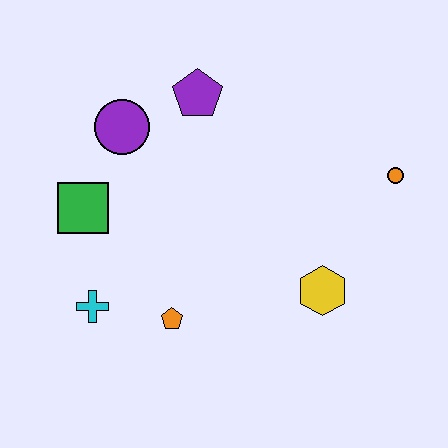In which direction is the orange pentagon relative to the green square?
The orange pentagon is below the green square.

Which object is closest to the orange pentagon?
The cyan cross is closest to the orange pentagon.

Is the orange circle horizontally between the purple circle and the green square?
No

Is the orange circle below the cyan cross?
No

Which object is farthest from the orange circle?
The cyan cross is farthest from the orange circle.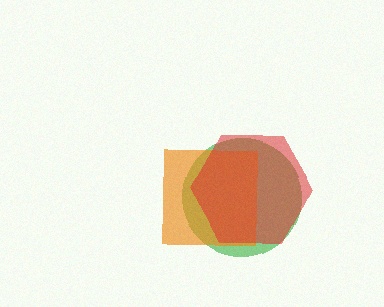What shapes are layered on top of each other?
The layered shapes are: a green circle, an orange square, a red hexagon.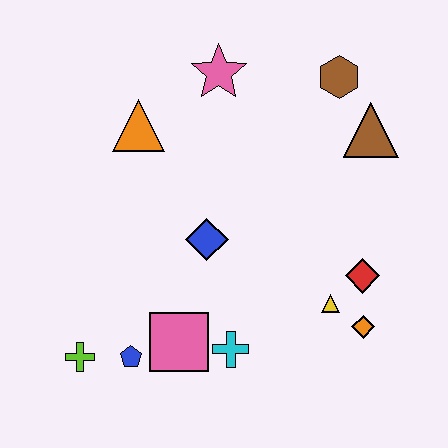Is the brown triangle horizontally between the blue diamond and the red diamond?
No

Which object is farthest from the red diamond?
The lime cross is farthest from the red diamond.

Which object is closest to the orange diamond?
The yellow triangle is closest to the orange diamond.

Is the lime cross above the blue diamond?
No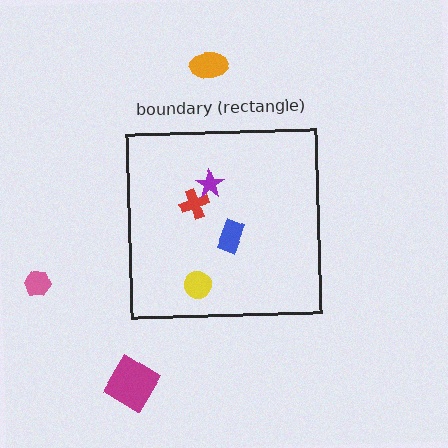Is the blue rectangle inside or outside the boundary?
Inside.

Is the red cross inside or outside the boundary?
Inside.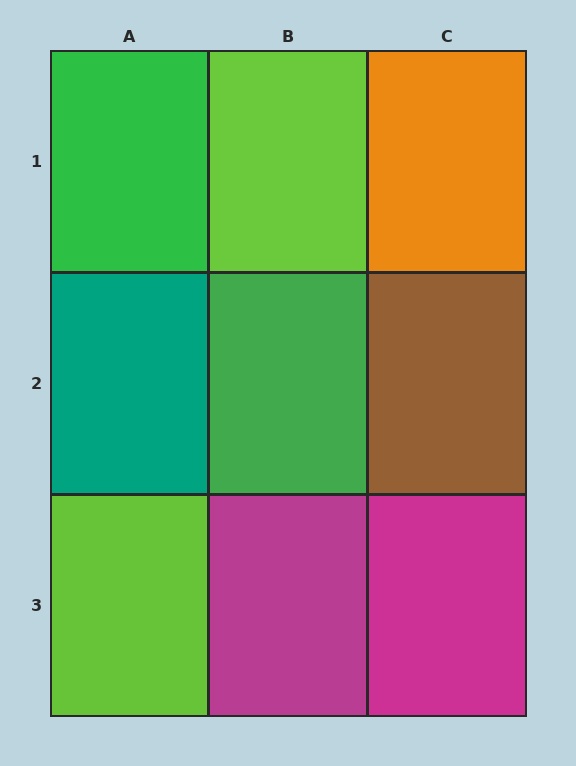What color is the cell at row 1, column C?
Orange.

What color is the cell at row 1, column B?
Lime.